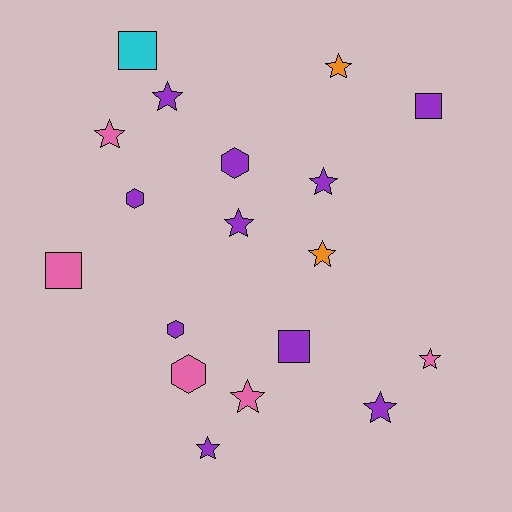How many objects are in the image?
There are 18 objects.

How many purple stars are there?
There are 5 purple stars.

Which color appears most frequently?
Purple, with 10 objects.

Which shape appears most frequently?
Star, with 10 objects.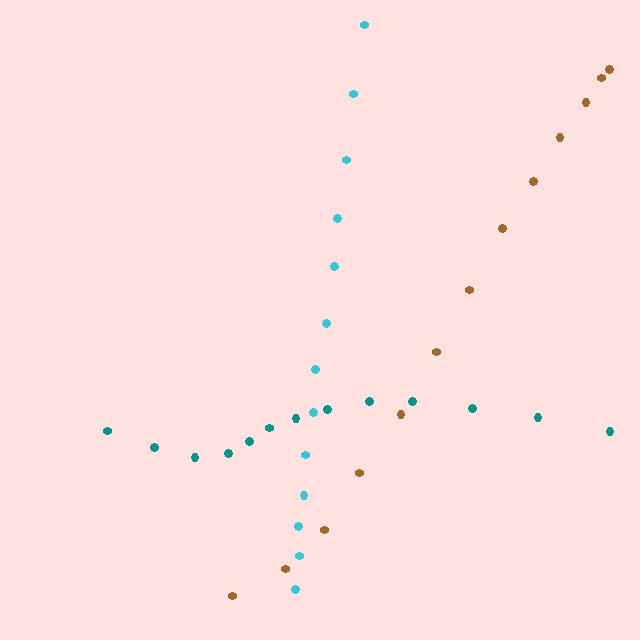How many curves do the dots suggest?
There are 3 distinct paths.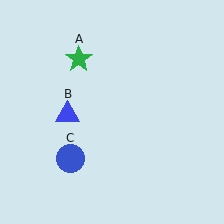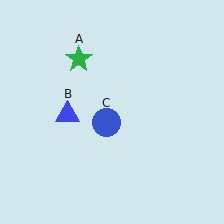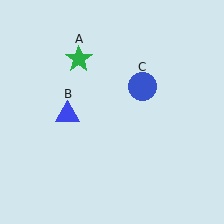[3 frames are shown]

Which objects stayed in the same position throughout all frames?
Green star (object A) and blue triangle (object B) remained stationary.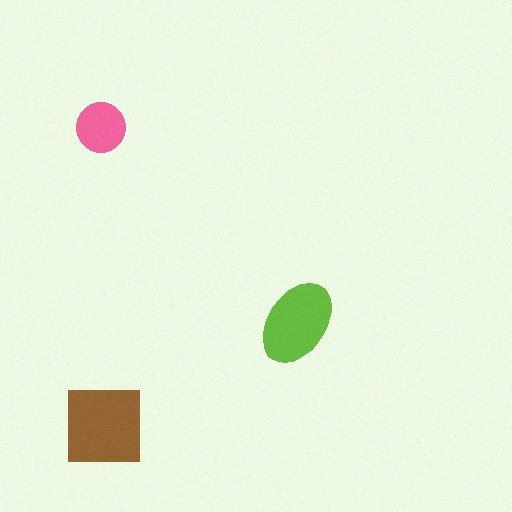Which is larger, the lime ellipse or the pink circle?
The lime ellipse.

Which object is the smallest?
The pink circle.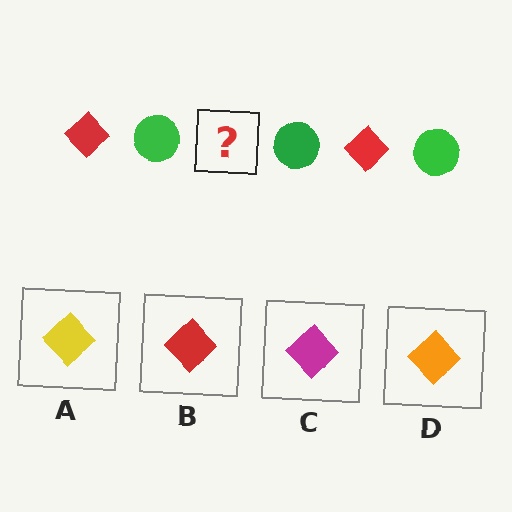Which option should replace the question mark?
Option B.